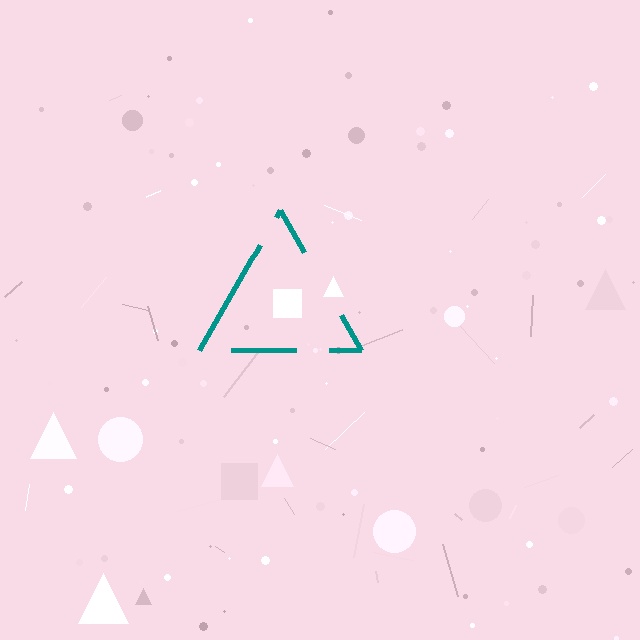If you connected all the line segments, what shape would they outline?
They would outline a triangle.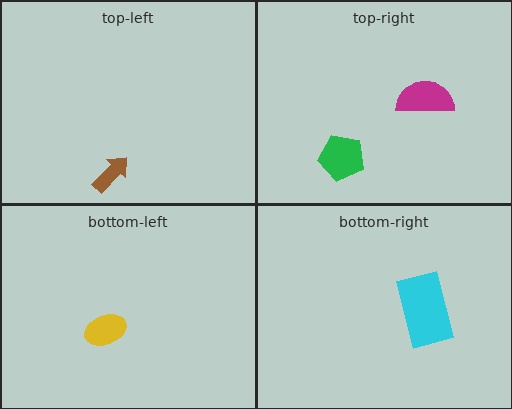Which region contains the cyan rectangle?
The bottom-right region.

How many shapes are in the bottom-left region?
1.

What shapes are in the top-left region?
The brown arrow.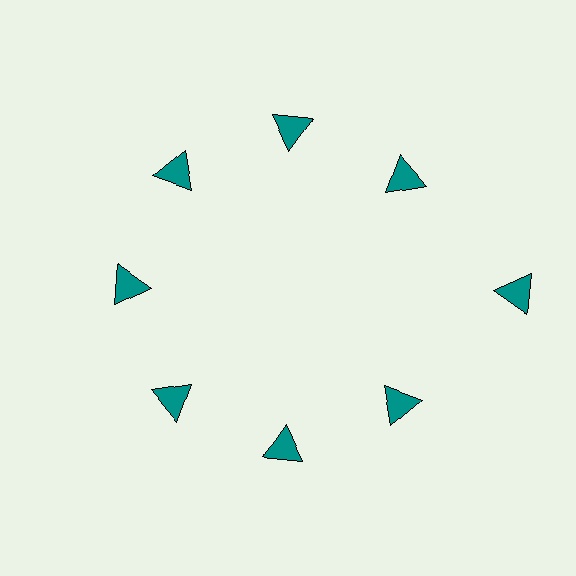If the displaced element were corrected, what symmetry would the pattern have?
It would have 8-fold rotational symmetry — the pattern would map onto itself every 45 degrees.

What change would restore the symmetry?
The symmetry would be restored by moving it inward, back onto the ring so that all 8 triangles sit at equal angles and equal distance from the center.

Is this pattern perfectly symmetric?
No. The 8 teal triangles are arranged in a ring, but one element near the 3 o'clock position is pushed outward from the center, breaking the 8-fold rotational symmetry.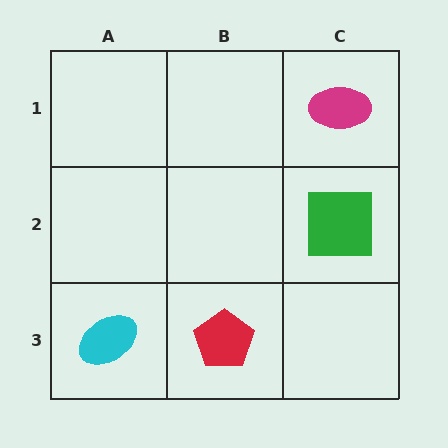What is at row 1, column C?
A magenta ellipse.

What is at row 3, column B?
A red pentagon.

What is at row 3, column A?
A cyan ellipse.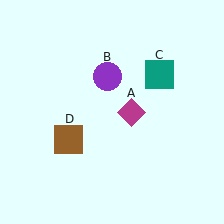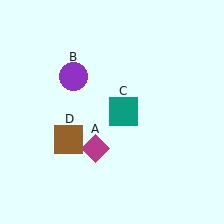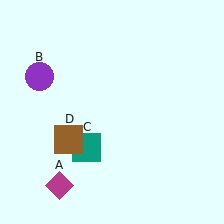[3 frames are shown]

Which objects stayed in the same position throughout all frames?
Brown square (object D) remained stationary.